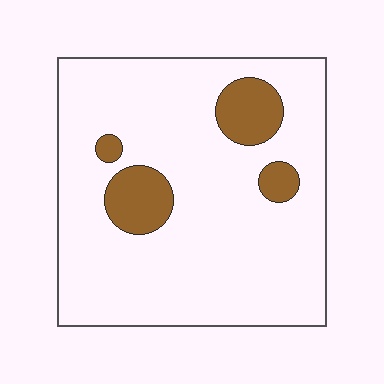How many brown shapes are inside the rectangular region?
4.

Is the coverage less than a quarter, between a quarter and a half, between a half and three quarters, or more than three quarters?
Less than a quarter.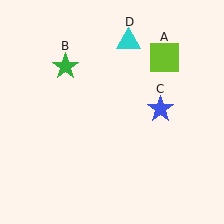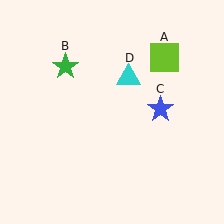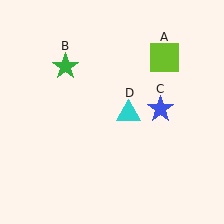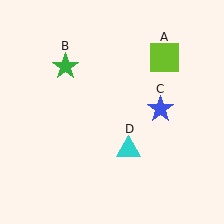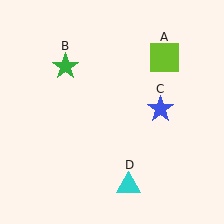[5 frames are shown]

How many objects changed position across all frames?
1 object changed position: cyan triangle (object D).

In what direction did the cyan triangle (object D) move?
The cyan triangle (object D) moved down.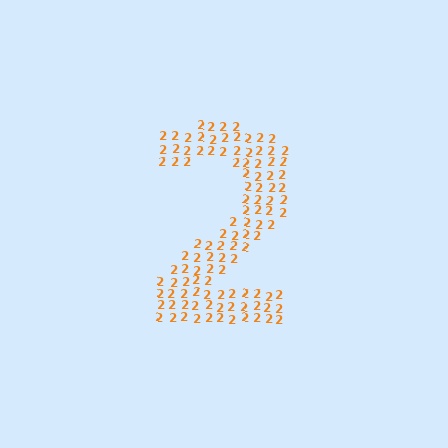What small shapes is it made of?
It is made of small digit 2's.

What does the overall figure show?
The overall figure shows the digit 2.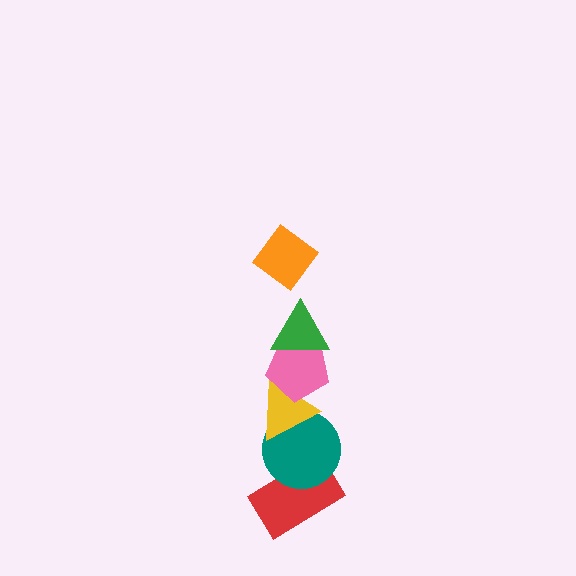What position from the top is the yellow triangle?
The yellow triangle is 4th from the top.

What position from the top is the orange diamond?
The orange diamond is 1st from the top.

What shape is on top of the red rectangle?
The teal circle is on top of the red rectangle.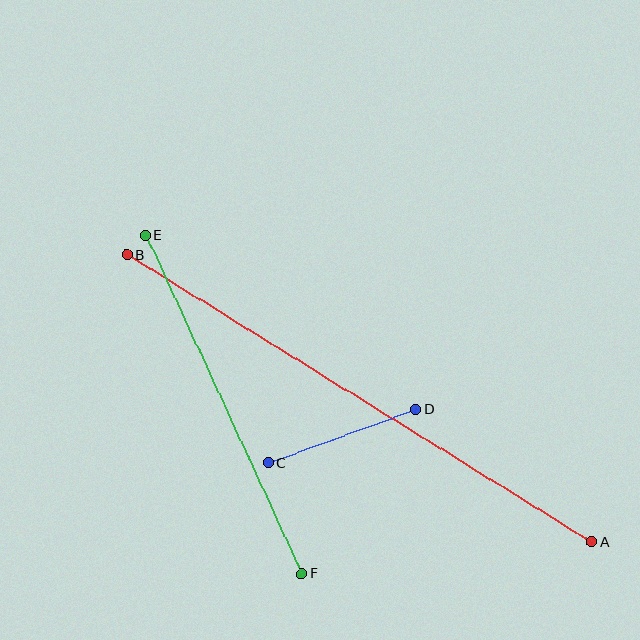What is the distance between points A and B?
The distance is approximately 547 pixels.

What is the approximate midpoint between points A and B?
The midpoint is at approximately (359, 398) pixels.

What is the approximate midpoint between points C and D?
The midpoint is at approximately (342, 436) pixels.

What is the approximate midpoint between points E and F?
The midpoint is at approximately (224, 404) pixels.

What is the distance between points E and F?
The distance is approximately 373 pixels.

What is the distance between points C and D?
The distance is approximately 157 pixels.